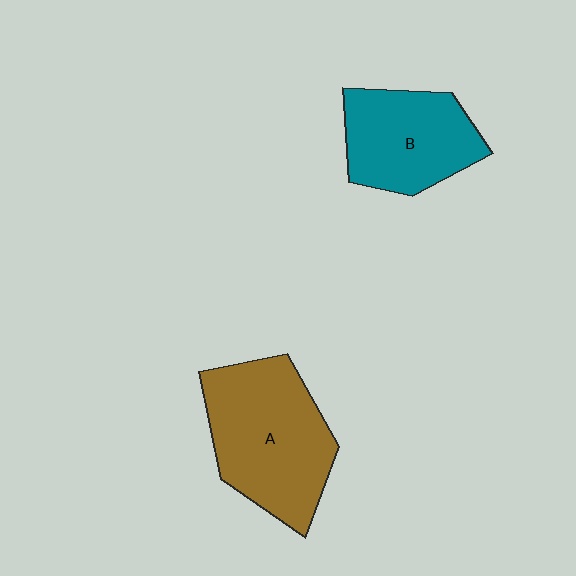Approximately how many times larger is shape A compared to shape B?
Approximately 1.3 times.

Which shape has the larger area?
Shape A (brown).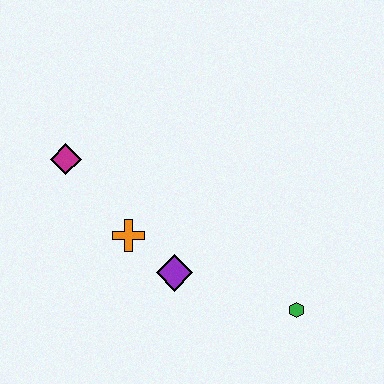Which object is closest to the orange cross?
The purple diamond is closest to the orange cross.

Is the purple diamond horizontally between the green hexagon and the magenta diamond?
Yes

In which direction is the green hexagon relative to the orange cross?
The green hexagon is to the right of the orange cross.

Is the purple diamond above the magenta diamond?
No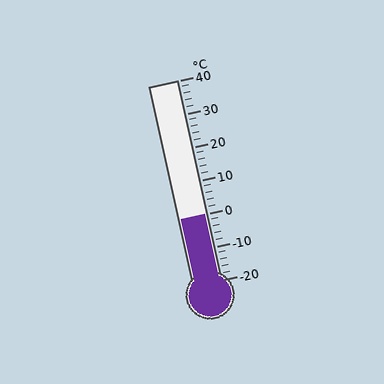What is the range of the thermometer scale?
The thermometer scale ranges from -20°C to 40°C.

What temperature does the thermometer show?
The thermometer shows approximately 0°C.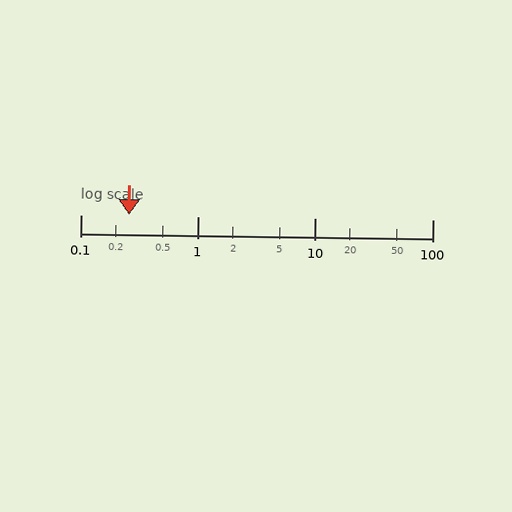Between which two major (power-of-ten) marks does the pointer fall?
The pointer is between 0.1 and 1.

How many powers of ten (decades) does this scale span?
The scale spans 3 decades, from 0.1 to 100.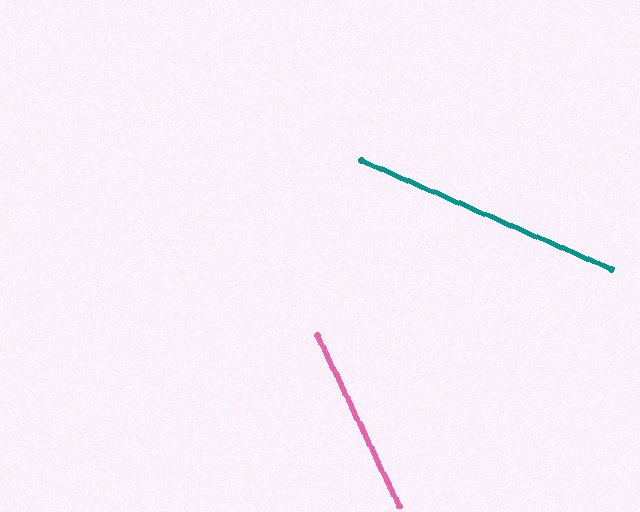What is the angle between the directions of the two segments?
Approximately 41 degrees.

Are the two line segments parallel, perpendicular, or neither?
Neither parallel nor perpendicular — they differ by about 41°.